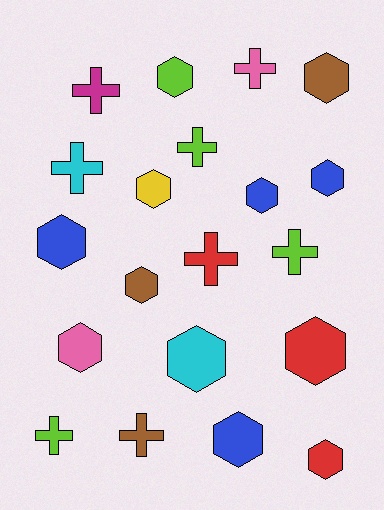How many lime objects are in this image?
There are 4 lime objects.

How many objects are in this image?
There are 20 objects.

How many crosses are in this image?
There are 8 crosses.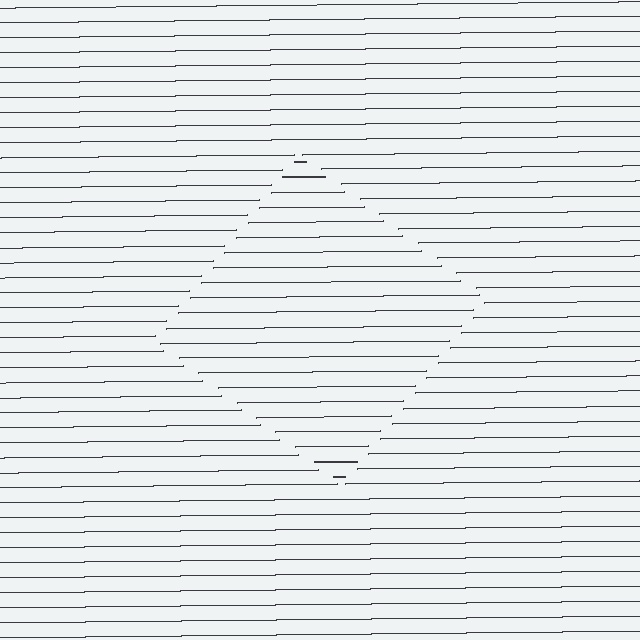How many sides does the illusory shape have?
4 sides — the line-ends trace a square.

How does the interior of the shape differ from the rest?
The interior of the shape contains the same grating, shifted by half a period — the contour is defined by the phase discontinuity where line-ends from the inner and outer gratings abut.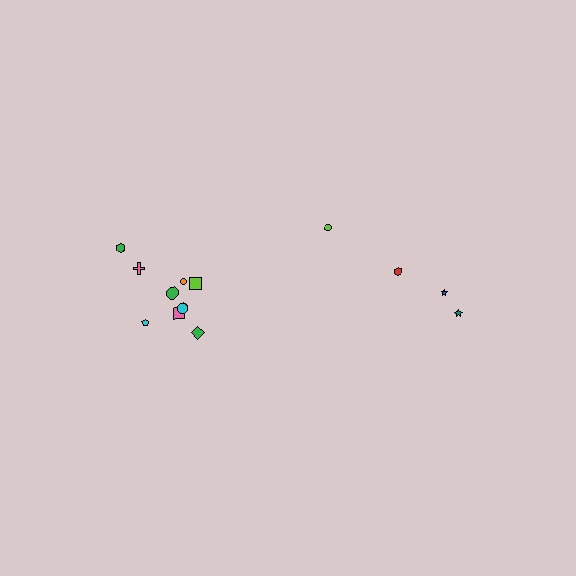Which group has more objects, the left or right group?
The left group.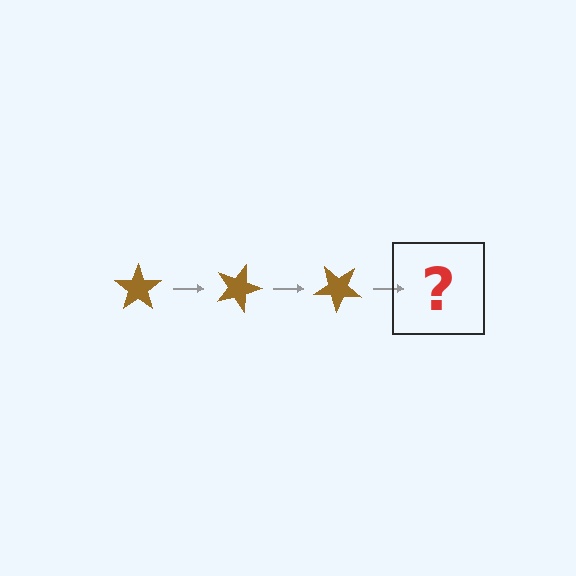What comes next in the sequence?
The next element should be a brown star rotated 60 degrees.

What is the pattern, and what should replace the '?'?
The pattern is that the star rotates 20 degrees each step. The '?' should be a brown star rotated 60 degrees.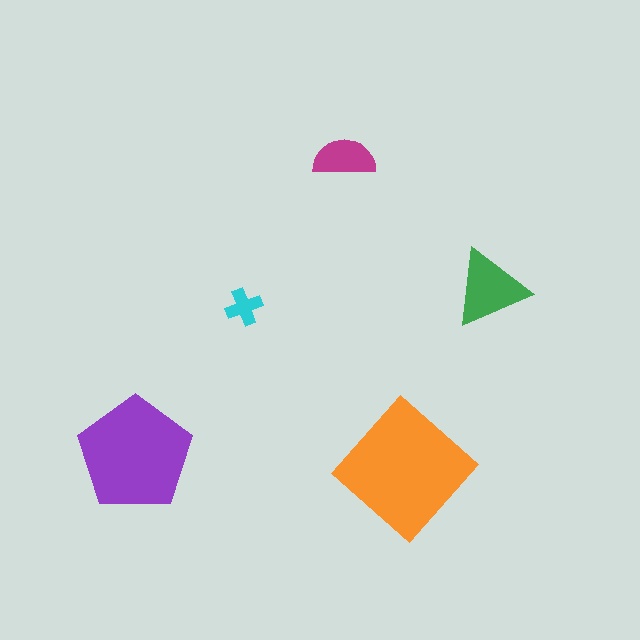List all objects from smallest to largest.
The cyan cross, the magenta semicircle, the green triangle, the purple pentagon, the orange diamond.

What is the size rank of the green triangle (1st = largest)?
3rd.